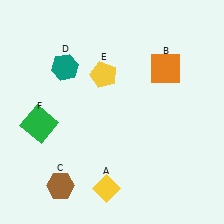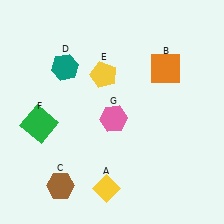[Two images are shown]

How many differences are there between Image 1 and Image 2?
There is 1 difference between the two images.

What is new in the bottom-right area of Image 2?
A pink hexagon (G) was added in the bottom-right area of Image 2.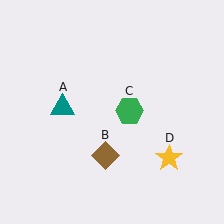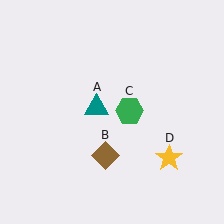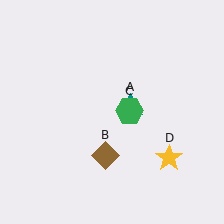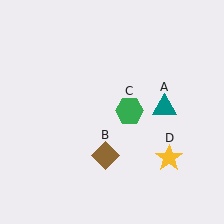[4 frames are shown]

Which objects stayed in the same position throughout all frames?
Brown diamond (object B) and green hexagon (object C) and yellow star (object D) remained stationary.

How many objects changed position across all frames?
1 object changed position: teal triangle (object A).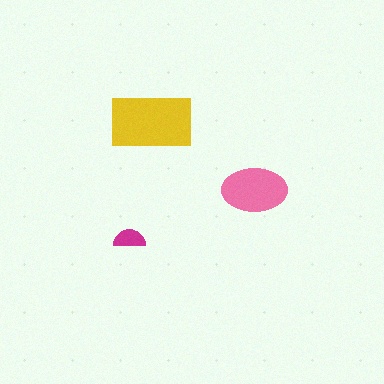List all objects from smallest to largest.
The magenta semicircle, the pink ellipse, the yellow rectangle.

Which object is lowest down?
The magenta semicircle is bottommost.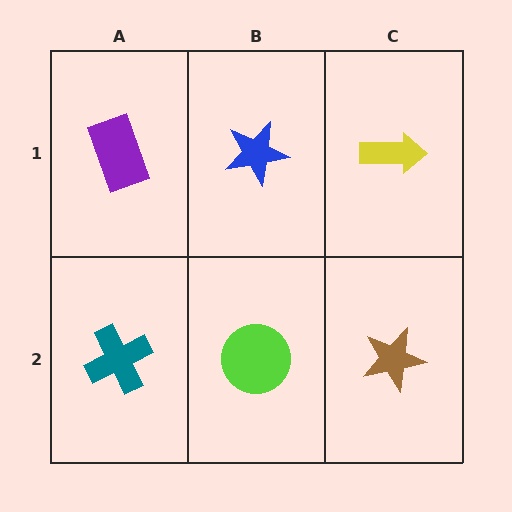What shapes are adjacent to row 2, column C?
A yellow arrow (row 1, column C), a lime circle (row 2, column B).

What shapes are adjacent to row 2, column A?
A purple rectangle (row 1, column A), a lime circle (row 2, column B).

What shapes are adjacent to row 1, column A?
A teal cross (row 2, column A), a blue star (row 1, column B).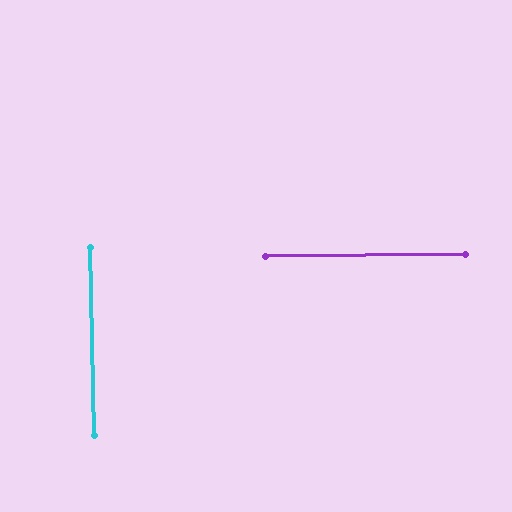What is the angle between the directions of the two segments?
Approximately 89 degrees.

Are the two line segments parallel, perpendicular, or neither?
Perpendicular — they meet at approximately 89°.